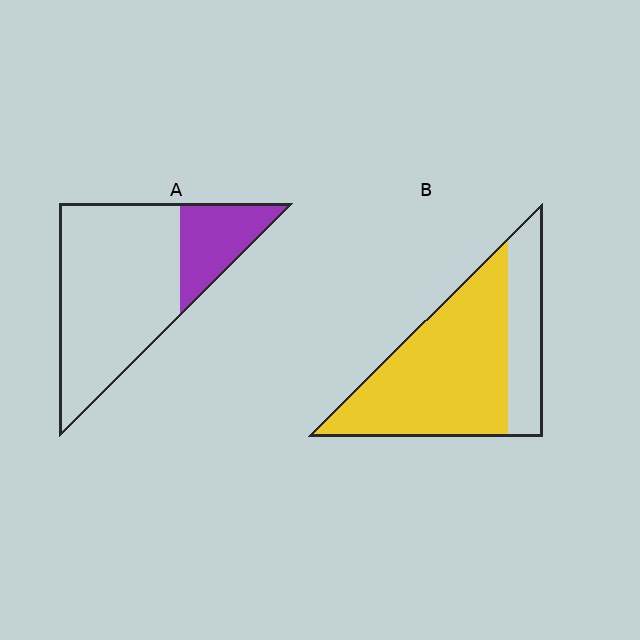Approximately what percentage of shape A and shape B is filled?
A is approximately 25% and B is approximately 70%.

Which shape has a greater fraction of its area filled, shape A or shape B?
Shape B.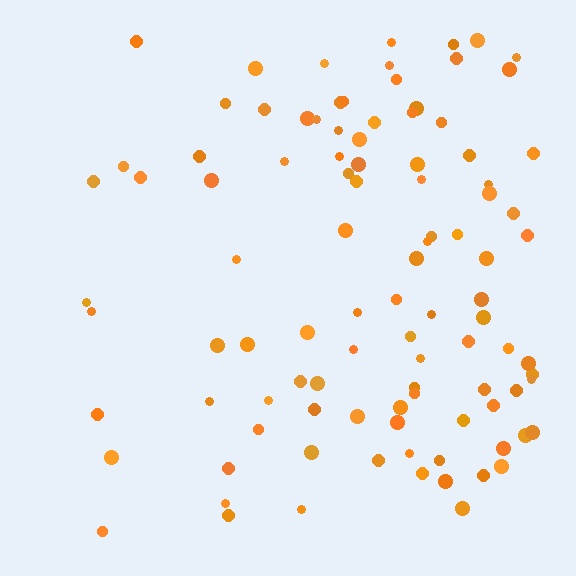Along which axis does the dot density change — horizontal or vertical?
Horizontal.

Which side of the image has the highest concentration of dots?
The right.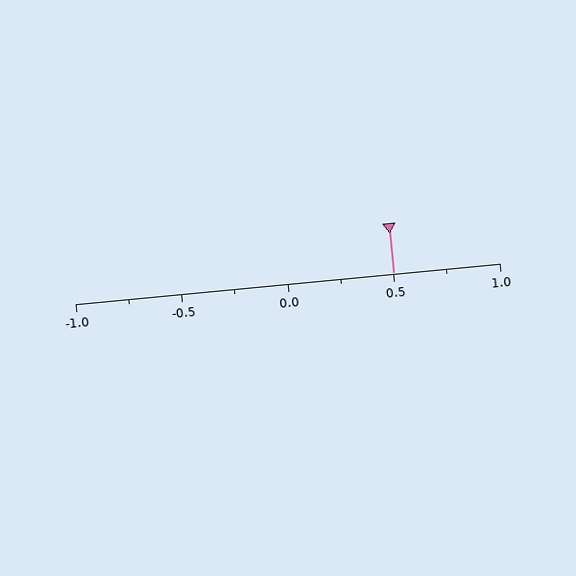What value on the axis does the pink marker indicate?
The marker indicates approximately 0.5.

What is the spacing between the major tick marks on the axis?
The major ticks are spaced 0.5 apart.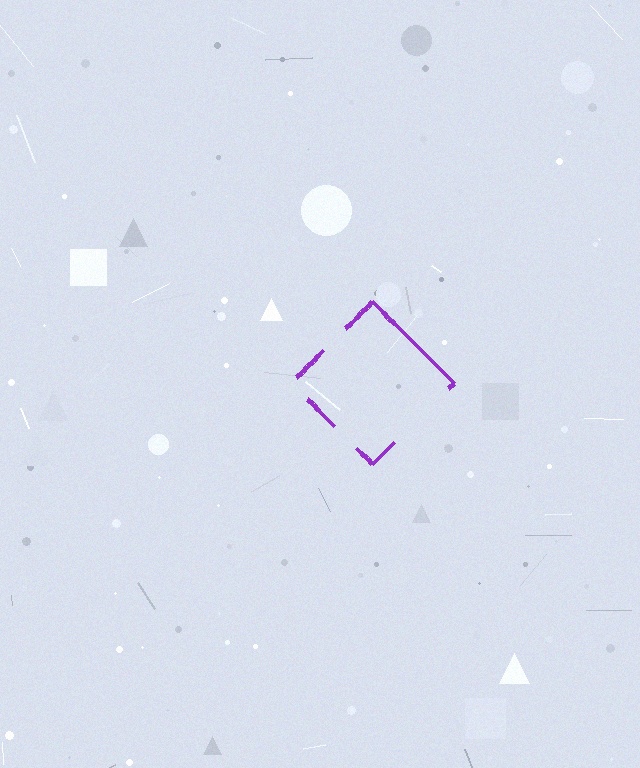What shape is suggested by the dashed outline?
The dashed outline suggests a diamond.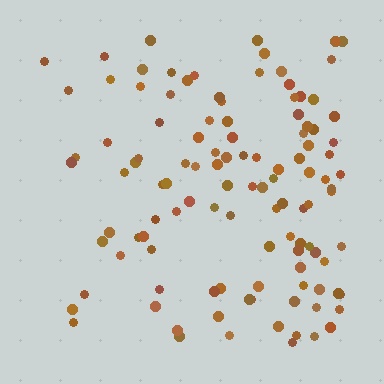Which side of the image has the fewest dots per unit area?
The left.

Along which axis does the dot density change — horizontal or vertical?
Horizontal.